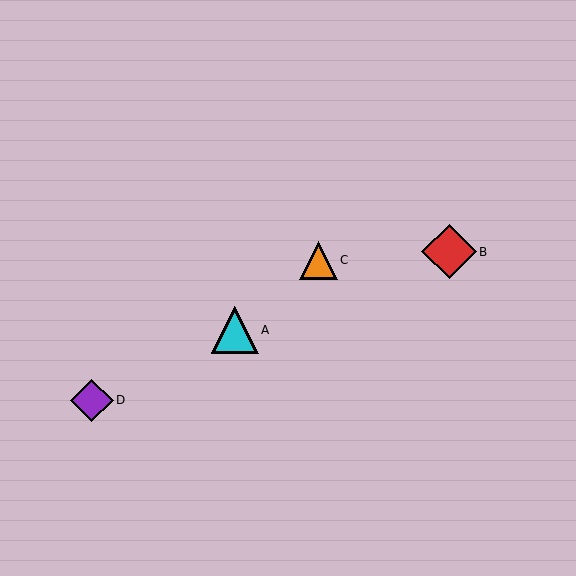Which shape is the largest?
The red diamond (labeled B) is the largest.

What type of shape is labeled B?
Shape B is a red diamond.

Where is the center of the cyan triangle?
The center of the cyan triangle is at (235, 330).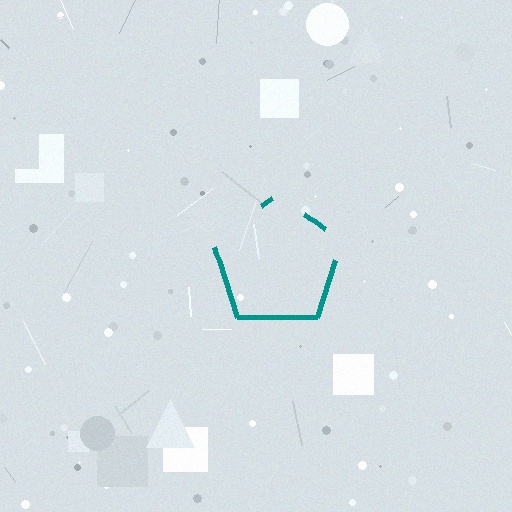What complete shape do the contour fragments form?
The contour fragments form a pentagon.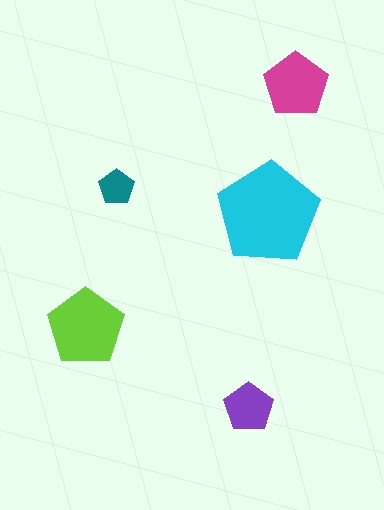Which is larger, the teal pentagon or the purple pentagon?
The purple one.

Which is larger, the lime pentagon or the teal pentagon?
The lime one.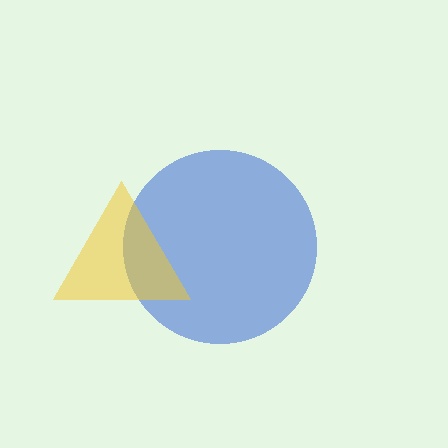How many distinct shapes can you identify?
There are 2 distinct shapes: a blue circle, a yellow triangle.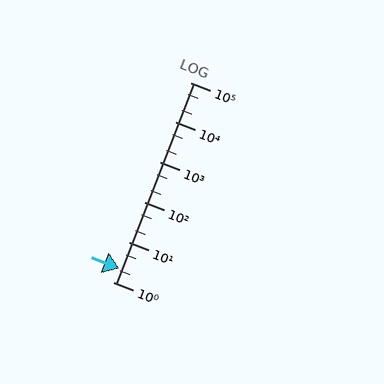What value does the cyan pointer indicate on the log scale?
The pointer indicates approximately 2.2.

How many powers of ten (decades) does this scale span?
The scale spans 5 decades, from 1 to 100000.